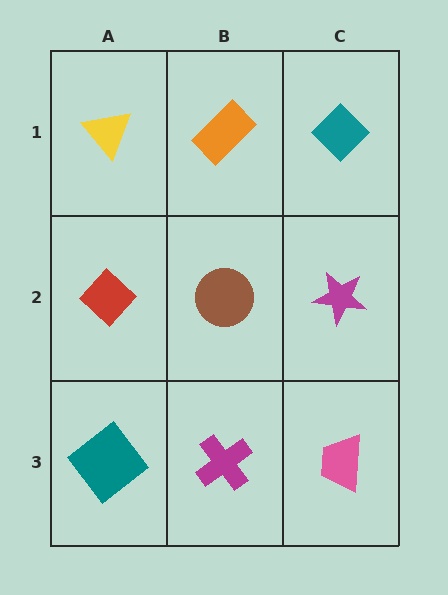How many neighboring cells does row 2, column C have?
3.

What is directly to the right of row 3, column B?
A pink trapezoid.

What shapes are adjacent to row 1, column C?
A magenta star (row 2, column C), an orange rectangle (row 1, column B).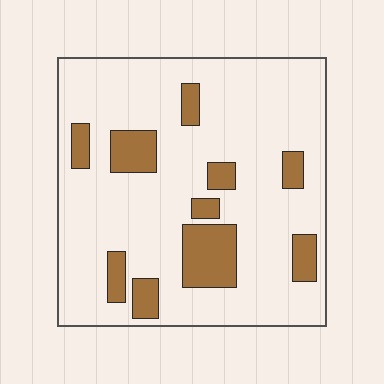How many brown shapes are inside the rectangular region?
10.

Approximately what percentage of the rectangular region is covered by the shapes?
Approximately 20%.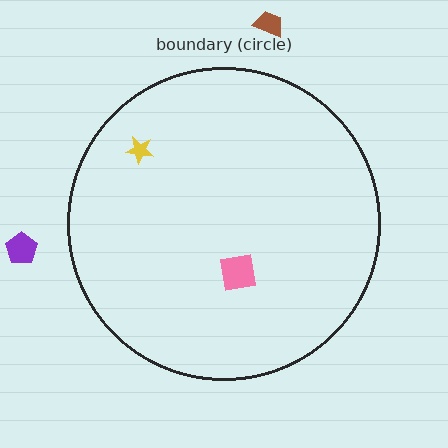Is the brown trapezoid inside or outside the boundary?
Outside.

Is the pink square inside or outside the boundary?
Inside.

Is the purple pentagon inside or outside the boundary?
Outside.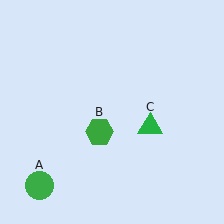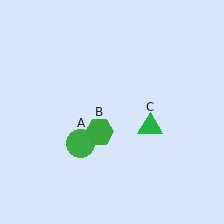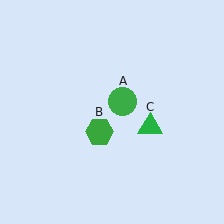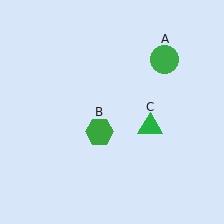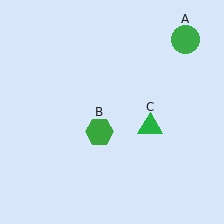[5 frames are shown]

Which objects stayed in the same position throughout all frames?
Green hexagon (object B) and green triangle (object C) remained stationary.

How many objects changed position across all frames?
1 object changed position: green circle (object A).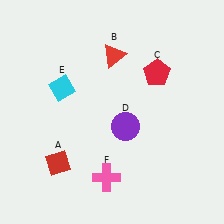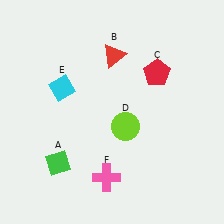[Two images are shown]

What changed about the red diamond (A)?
In Image 1, A is red. In Image 2, it changed to green.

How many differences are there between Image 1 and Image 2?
There are 2 differences between the two images.